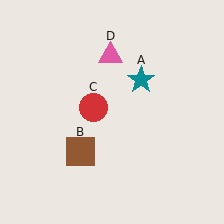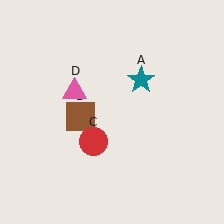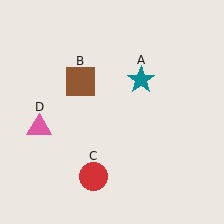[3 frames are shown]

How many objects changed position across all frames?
3 objects changed position: brown square (object B), red circle (object C), pink triangle (object D).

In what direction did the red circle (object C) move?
The red circle (object C) moved down.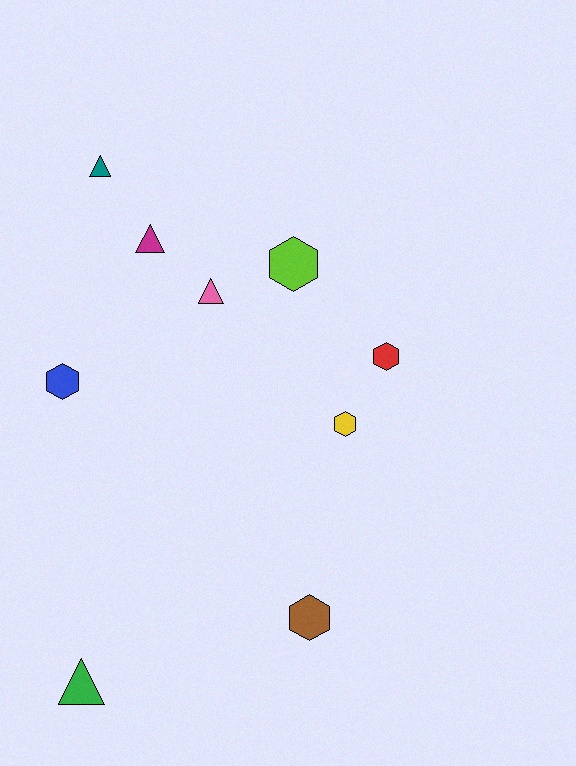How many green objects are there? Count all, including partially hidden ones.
There is 1 green object.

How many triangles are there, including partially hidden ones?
There are 4 triangles.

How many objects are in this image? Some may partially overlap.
There are 9 objects.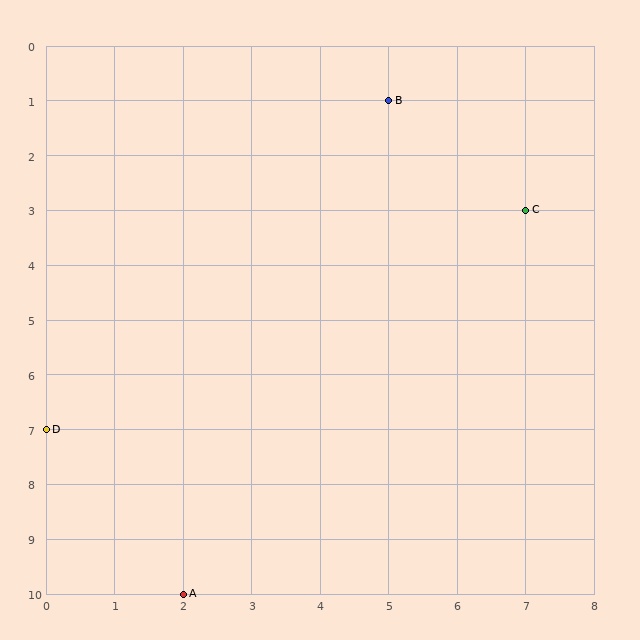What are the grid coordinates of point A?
Point A is at grid coordinates (2, 10).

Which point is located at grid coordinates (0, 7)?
Point D is at (0, 7).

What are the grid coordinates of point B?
Point B is at grid coordinates (5, 1).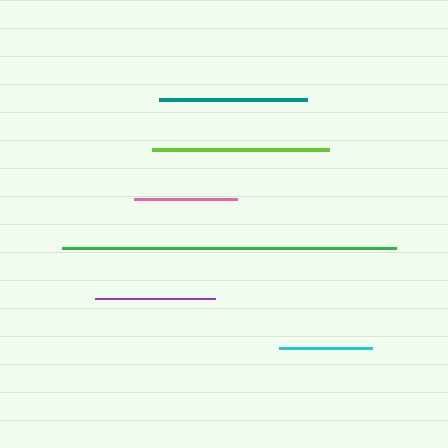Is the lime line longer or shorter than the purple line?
The lime line is longer than the purple line.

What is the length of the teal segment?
The teal segment is approximately 148 pixels long.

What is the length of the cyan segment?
The cyan segment is approximately 93 pixels long.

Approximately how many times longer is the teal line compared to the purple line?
The teal line is approximately 1.2 times the length of the purple line.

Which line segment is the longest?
The green line is the longest at approximately 334 pixels.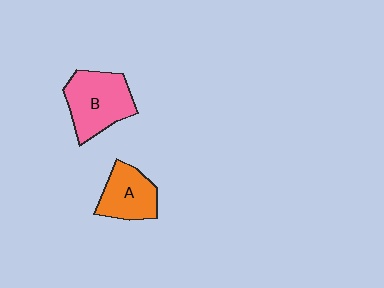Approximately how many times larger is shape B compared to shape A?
Approximately 1.4 times.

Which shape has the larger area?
Shape B (pink).